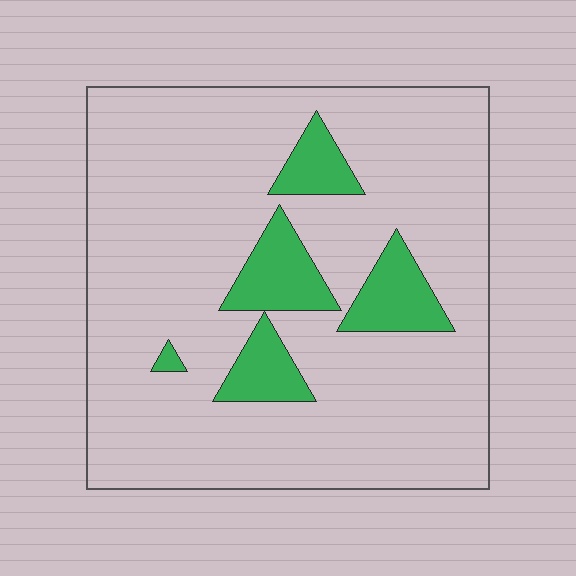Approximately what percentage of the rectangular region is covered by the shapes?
Approximately 15%.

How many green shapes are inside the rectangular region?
5.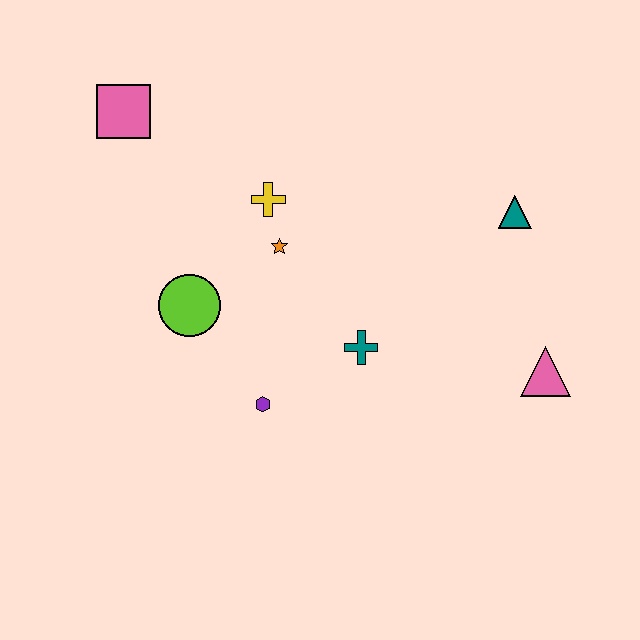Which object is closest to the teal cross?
The purple hexagon is closest to the teal cross.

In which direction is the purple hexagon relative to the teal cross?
The purple hexagon is to the left of the teal cross.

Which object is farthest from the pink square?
The pink triangle is farthest from the pink square.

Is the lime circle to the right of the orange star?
No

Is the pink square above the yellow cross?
Yes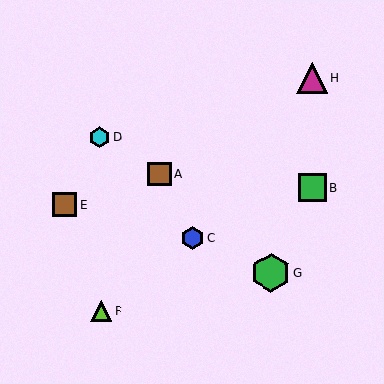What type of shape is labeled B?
Shape B is a green square.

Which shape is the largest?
The green hexagon (labeled G) is the largest.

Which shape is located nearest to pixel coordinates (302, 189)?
The green square (labeled B) at (312, 187) is nearest to that location.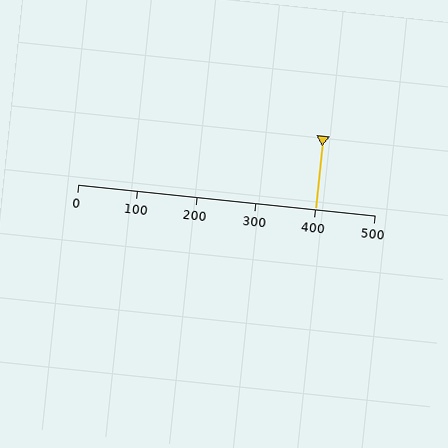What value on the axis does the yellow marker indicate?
The marker indicates approximately 400.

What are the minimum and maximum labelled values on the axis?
The axis runs from 0 to 500.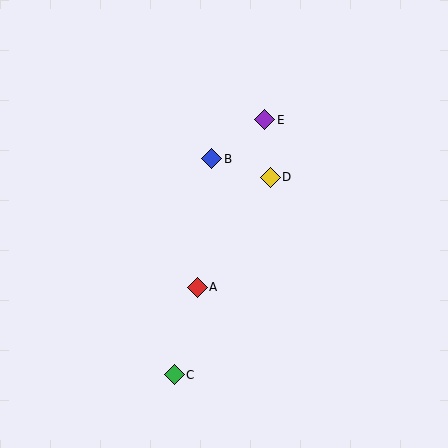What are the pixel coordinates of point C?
Point C is at (174, 375).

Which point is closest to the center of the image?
Point D at (270, 177) is closest to the center.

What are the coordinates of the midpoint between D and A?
The midpoint between D and A is at (234, 232).